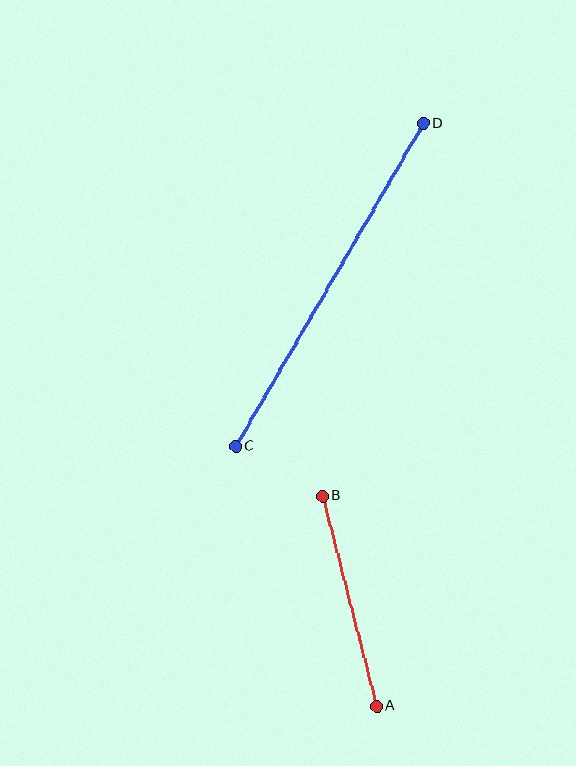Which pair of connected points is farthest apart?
Points C and D are farthest apart.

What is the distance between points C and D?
The distance is approximately 374 pixels.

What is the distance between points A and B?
The distance is approximately 217 pixels.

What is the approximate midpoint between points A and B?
The midpoint is at approximately (349, 601) pixels.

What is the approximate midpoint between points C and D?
The midpoint is at approximately (330, 285) pixels.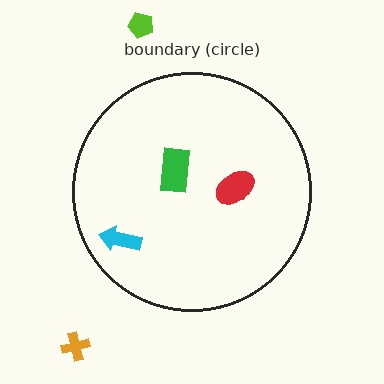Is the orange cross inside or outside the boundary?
Outside.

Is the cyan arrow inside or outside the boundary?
Inside.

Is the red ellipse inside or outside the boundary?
Inside.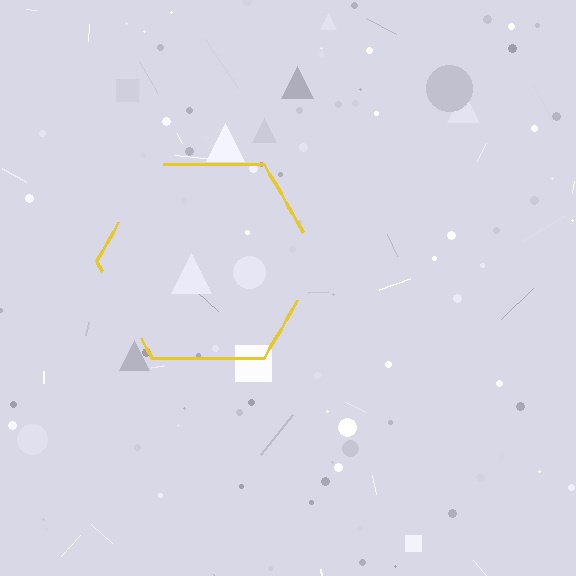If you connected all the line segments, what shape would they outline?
They would outline a hexagon.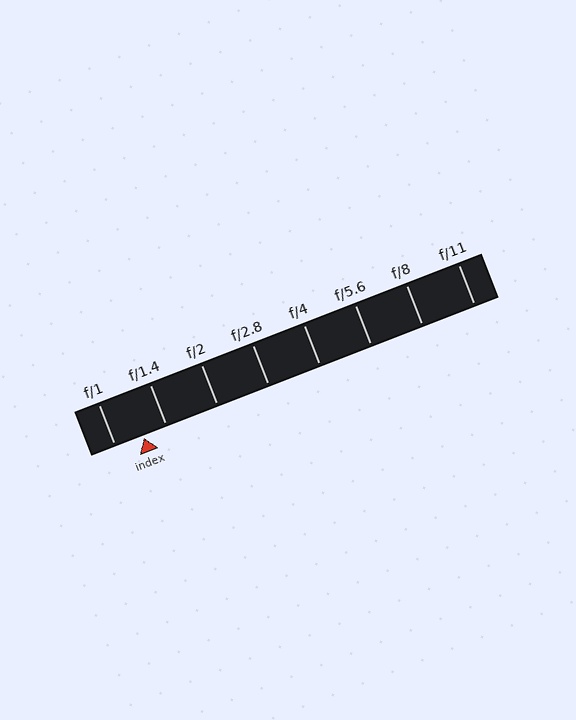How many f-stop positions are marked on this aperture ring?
There are 8 f-stop positions marked.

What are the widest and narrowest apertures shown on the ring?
The widest aperture shown is f/1 and the narrowest is f/11.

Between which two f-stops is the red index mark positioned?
The index mark is between f/1 and f/1.4.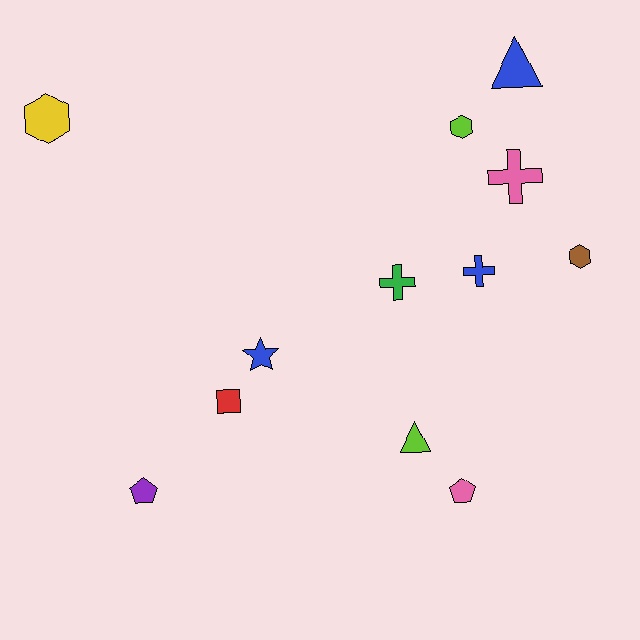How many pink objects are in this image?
There are 2 pink objects.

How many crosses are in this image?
There are 3 crosses.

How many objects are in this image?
There are 12 objects.